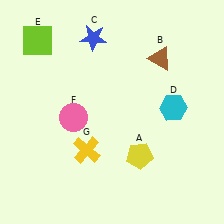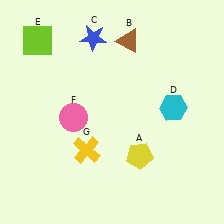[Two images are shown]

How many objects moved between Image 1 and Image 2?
1 object moved between the two images.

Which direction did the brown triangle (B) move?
The brown triangle (B) moved left.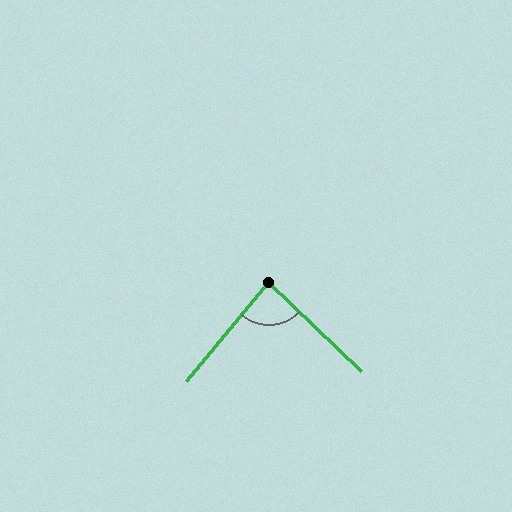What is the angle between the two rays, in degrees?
Approximately 86 degrees.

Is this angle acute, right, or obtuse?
It is approximately a right angle.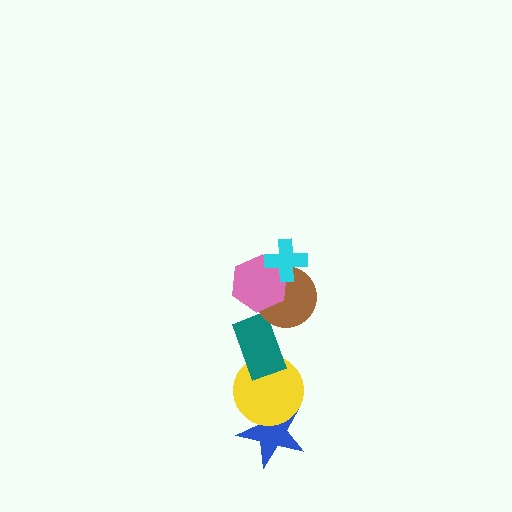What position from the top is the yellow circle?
The yellow circle is 5th from the top.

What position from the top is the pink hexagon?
The pink hexagon is 2nd from the top.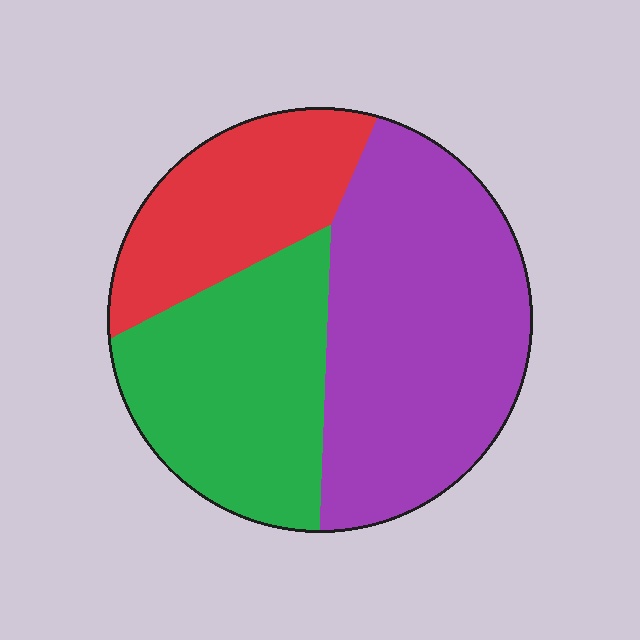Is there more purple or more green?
Purple.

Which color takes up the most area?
Purple, at roughly 45%.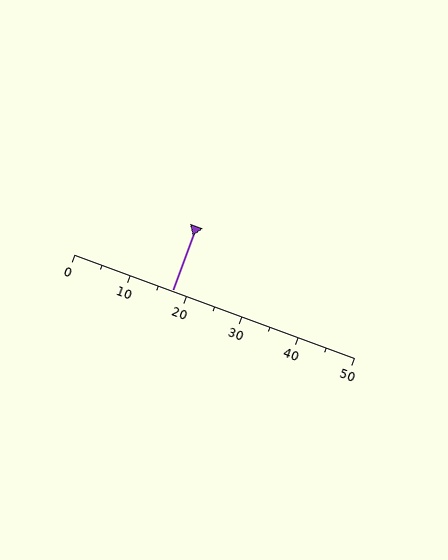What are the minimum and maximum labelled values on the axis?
The axis runs from 0 to 50.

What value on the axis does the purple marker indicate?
The marker indicates approximately 17.5.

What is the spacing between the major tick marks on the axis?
The major ticks are spaced 10 apart.